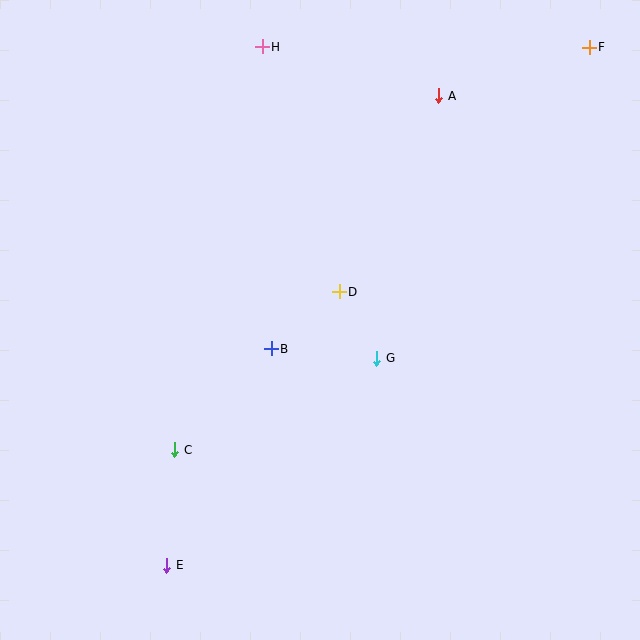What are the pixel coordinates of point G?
Point G is at (377, 358).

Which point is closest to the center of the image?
Point D at (339, 292) is closest to the center.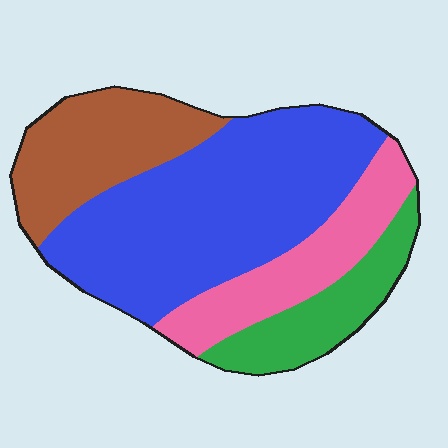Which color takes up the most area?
Blue, at roughly 45%.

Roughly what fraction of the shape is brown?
Brown takes up about one fifth (1/5) of the shape.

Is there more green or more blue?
Blue.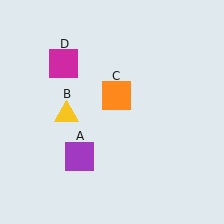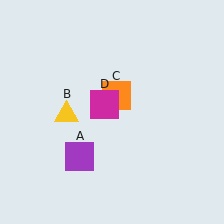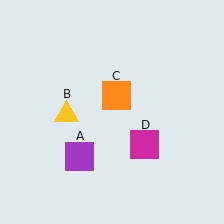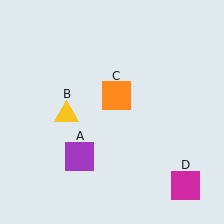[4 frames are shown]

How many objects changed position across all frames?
1 object changed position: magenta square (object D).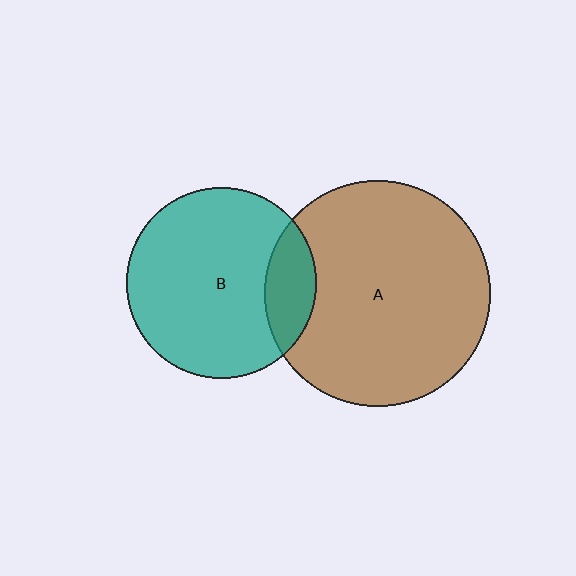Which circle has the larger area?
Circle A (brown).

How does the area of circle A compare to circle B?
Approximately 1.4 times.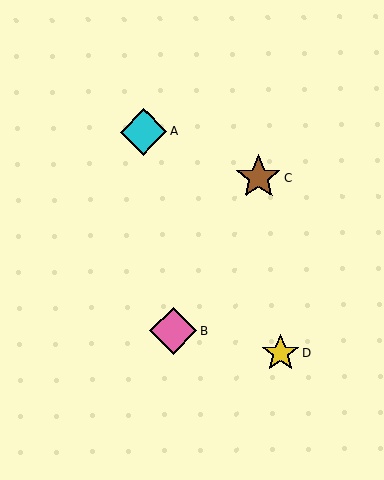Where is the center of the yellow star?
The center of the yellow star is at (281, 353).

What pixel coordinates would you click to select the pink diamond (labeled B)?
Click at (173, 331) to select the pink diamond B.